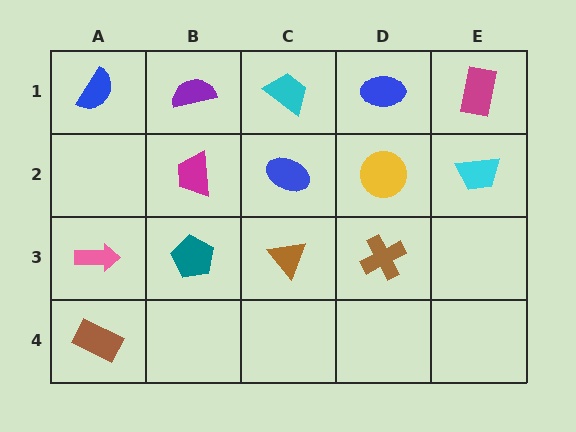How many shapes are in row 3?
4 shapes.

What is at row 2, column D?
A yellow circle.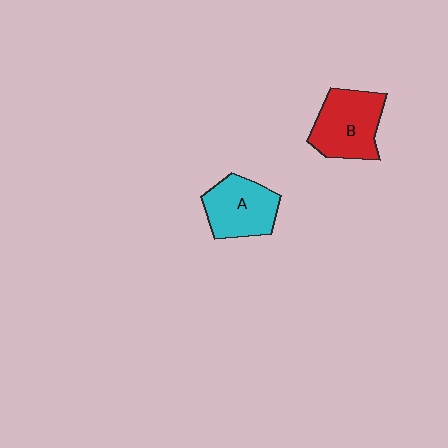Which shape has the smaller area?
Shape A (cyan).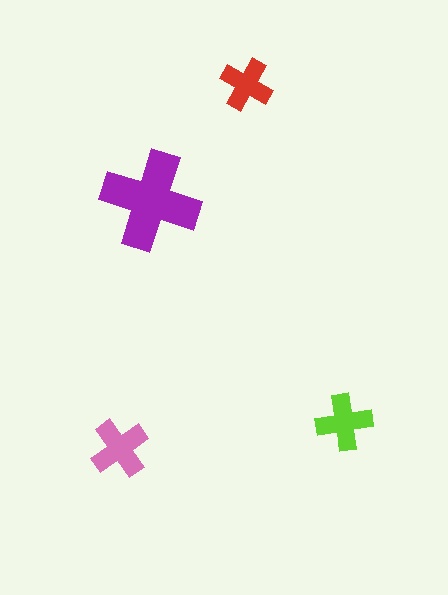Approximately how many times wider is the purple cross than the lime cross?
About 1.5 times wider.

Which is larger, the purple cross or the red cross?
The purple one.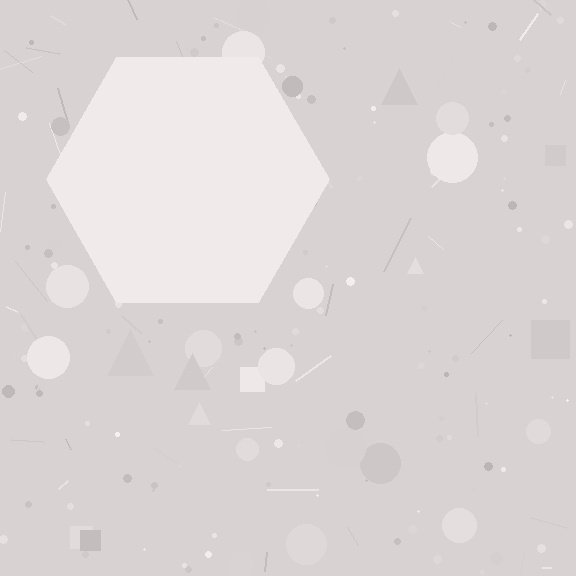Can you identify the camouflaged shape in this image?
The camouflaged shape is a hexagon.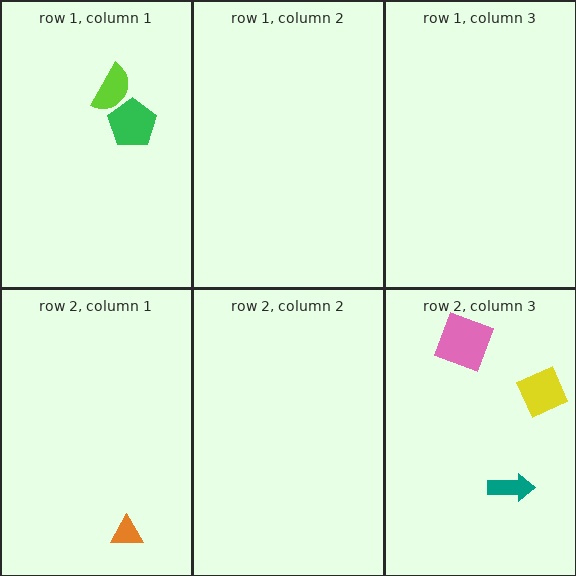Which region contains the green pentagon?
The row 1, column 1 region.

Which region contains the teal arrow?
The row 2, column 3 region.